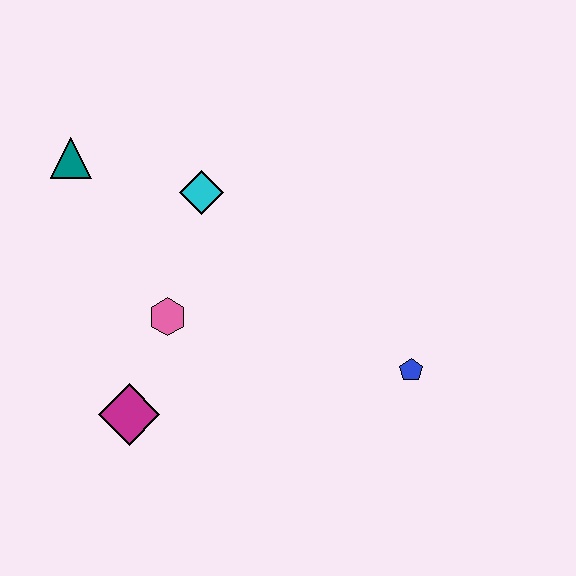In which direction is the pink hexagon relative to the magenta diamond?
The pink hexagon is above the magenta diamond.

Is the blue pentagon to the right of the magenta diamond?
Yes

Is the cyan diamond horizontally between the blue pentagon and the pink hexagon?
Yes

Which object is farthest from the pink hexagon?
The blue pentagon is farthest from the pink hexagon.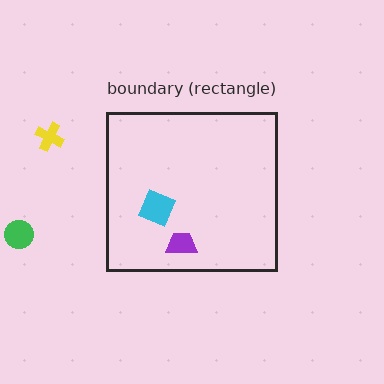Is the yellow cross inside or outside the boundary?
Outside.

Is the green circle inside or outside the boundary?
Outside.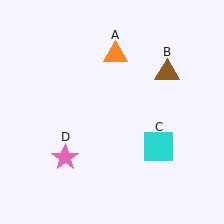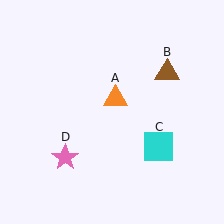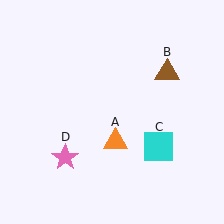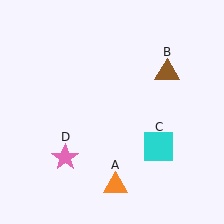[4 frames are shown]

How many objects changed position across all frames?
1 object changed position: orange triangle (object A).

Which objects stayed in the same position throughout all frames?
Brown triangle (object B) and cyan square (object C) and pink star (object D) remained stationary.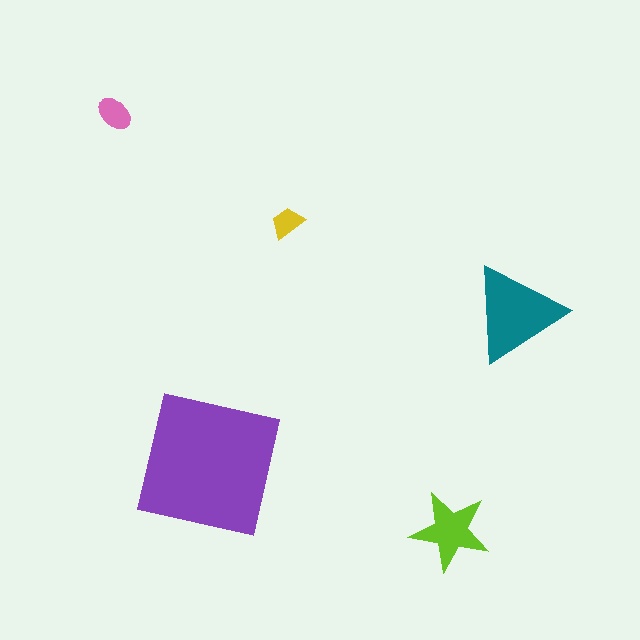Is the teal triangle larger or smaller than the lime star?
Larger.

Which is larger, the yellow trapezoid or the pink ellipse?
The pink ellipse.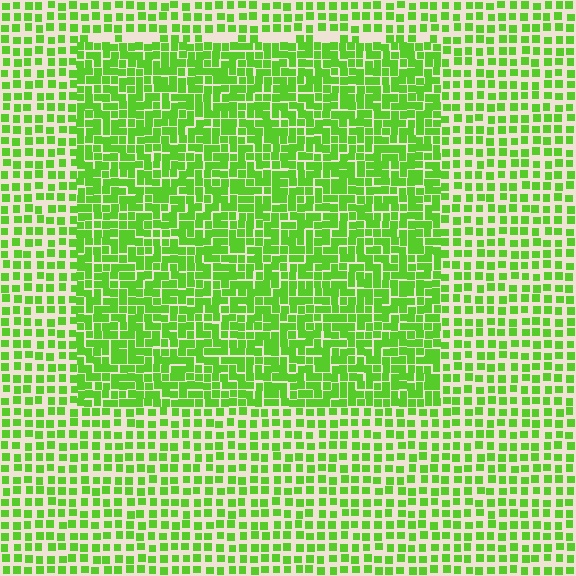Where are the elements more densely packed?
The elements are more densely packed inside the rectangle boundary.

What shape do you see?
I see a rectangle.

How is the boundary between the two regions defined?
The boundary is defined by a change in element density (approximately 1.8x ratio). All elements are the same color, size, and shape.